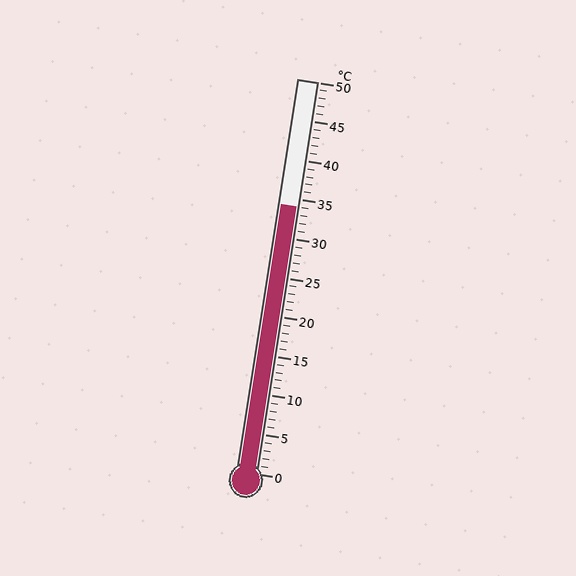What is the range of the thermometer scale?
The thermometer scale ranges from 0°C to 50°C.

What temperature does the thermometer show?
The thermometer shows approximately 34°C.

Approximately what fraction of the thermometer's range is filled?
The thermometer is filled to approximately 70% of its range.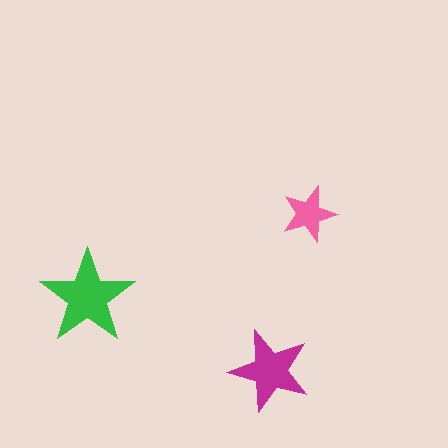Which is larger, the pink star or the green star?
The green one.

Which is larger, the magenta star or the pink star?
The magenta one.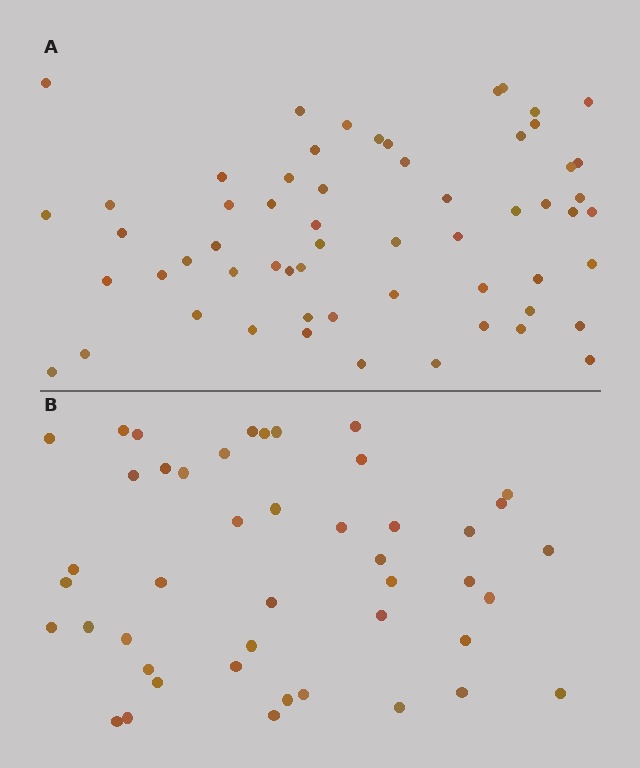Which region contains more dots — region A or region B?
Region A (the top region) has more dots.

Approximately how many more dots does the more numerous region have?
Region A has approximately 15 more dots than region B.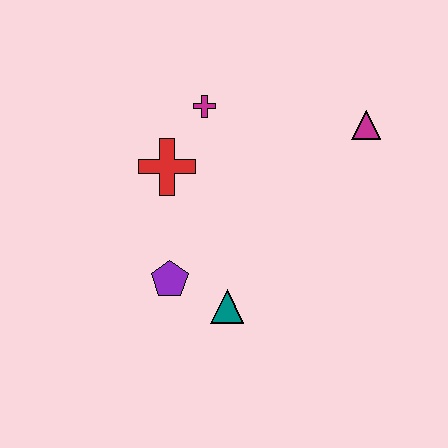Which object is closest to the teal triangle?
The purple pentagon is closest to the teal triangle.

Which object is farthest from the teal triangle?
The magenta triangle is farthest from the teal triangle.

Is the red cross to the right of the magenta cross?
No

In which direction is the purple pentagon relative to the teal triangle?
The purple pentagon is to the left of the teal triangle.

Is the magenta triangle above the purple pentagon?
Yes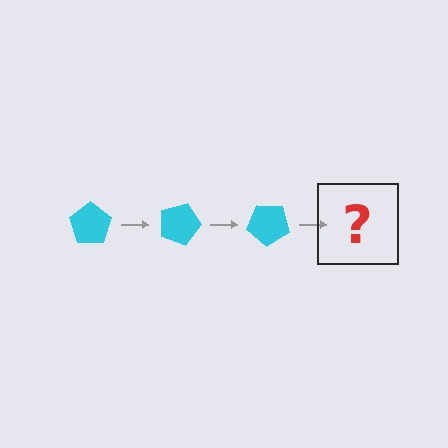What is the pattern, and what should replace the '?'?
The pattern is that the pentagon rotates 20 degrees each step. The '?' should be a cyan pentagon rotated 60 degrees.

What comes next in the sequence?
The next element should be a cyan pentagon rotated 60 degrees.